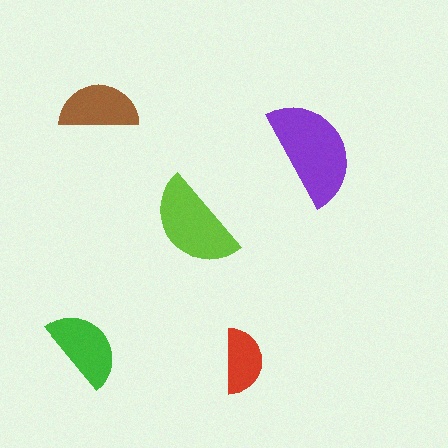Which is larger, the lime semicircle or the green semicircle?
The lime one.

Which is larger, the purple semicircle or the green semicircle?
The purple one.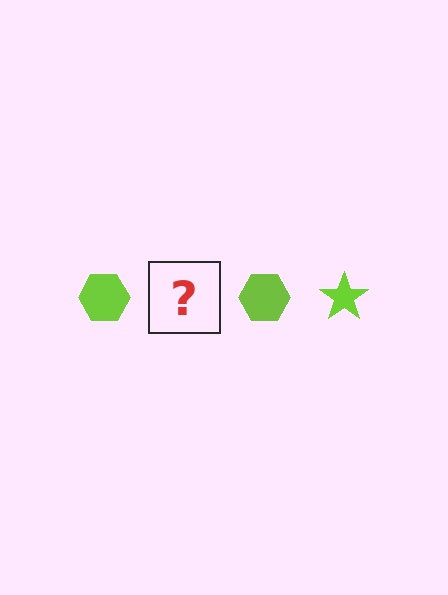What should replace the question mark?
The question mark should be replaced with a lime star.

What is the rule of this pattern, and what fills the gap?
The rule is that the pattern cycles through hexagon, star shapes in lime. The gap should be filled with a lime star.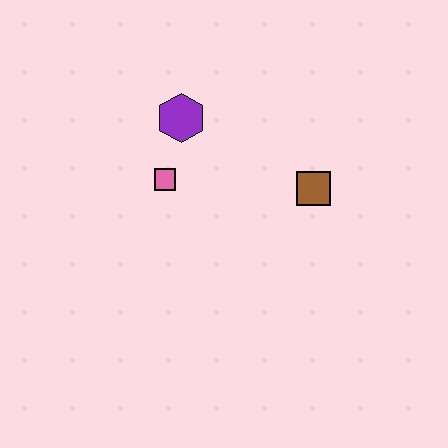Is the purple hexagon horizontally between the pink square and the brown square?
Yes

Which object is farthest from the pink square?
The brown square is farthest from the pink square.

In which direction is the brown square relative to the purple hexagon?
The brown square is to the right of the purple hexagon.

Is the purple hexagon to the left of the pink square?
No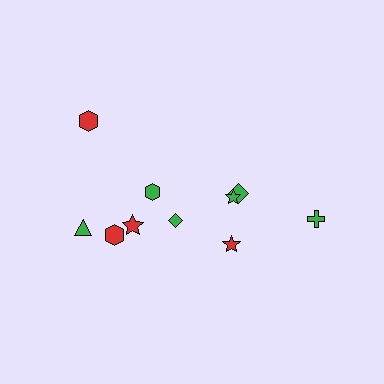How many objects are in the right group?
There are 4 objects.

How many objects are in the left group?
There are 6 objects.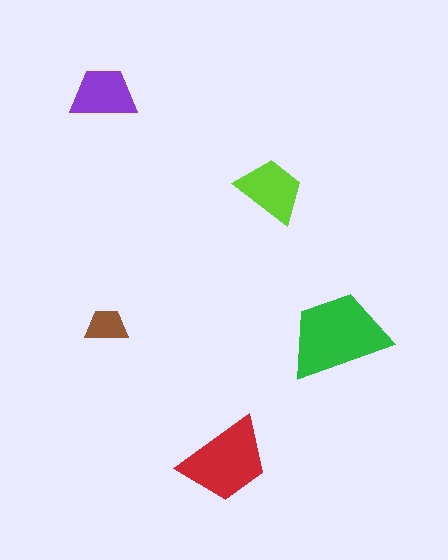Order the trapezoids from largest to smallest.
the green one, the red one, the lime one, the purple one, the brown one.